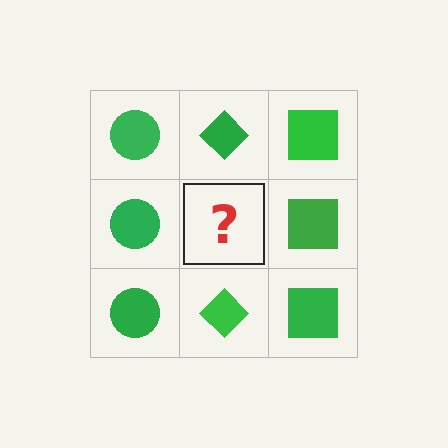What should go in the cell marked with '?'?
The missing cell should contain a green diamond.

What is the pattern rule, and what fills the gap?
The rule is that each column has a consistent shape. The gap should be filled with a green diamond.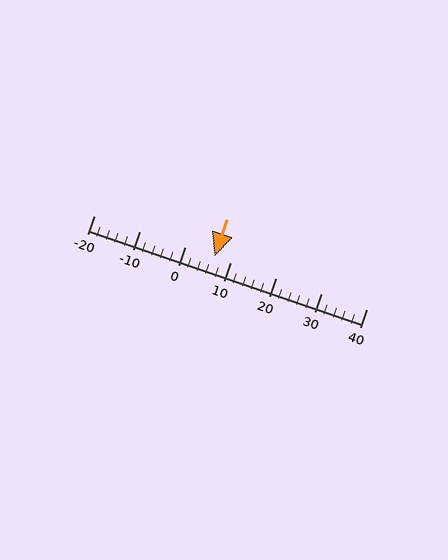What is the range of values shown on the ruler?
The ruler shows values from -20 to 40.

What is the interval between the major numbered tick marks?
The major tick marks are spaced 10 units apart.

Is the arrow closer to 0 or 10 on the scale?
The arrow is closer to 10.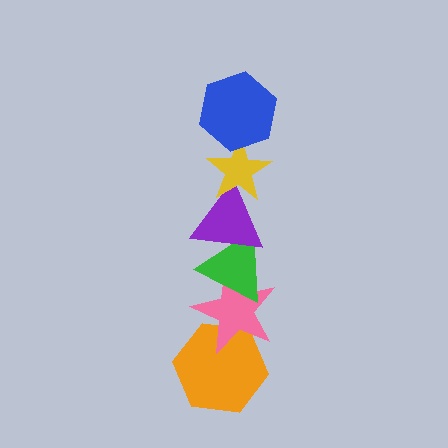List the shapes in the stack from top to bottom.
From top to bottom: the blue hexagon, the yellow star, the purple triangle, the green triangle, the pink star, the orange hexagon.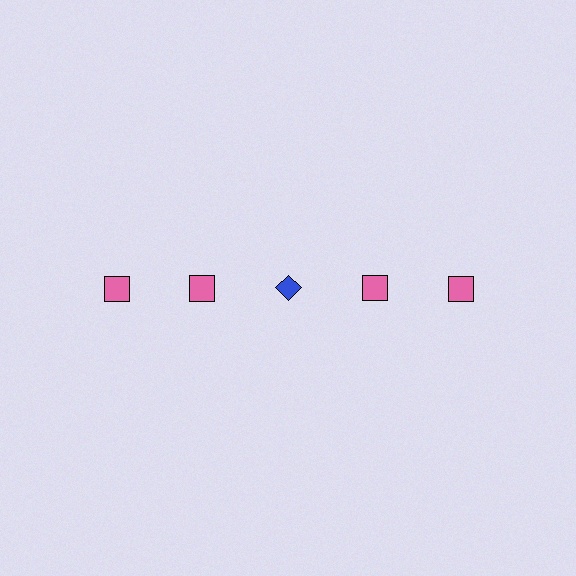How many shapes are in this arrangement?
There are 5 shapes arranged in a grid pattern.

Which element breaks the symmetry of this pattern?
The blue diamond in the top row, center column breaks the symmetry. All other shapes are pink squares.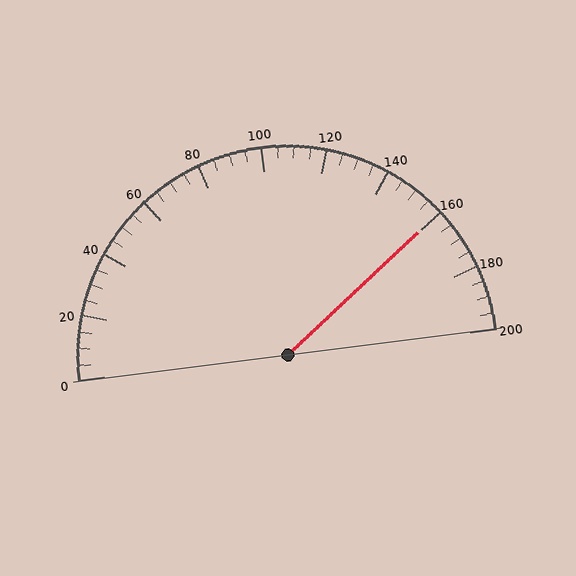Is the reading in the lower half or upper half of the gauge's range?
The reading is in the upper half of the range (0 to 200).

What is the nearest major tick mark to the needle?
The nearest major tick mark is 160.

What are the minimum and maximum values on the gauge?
The gauge ranges from 0 to 200.